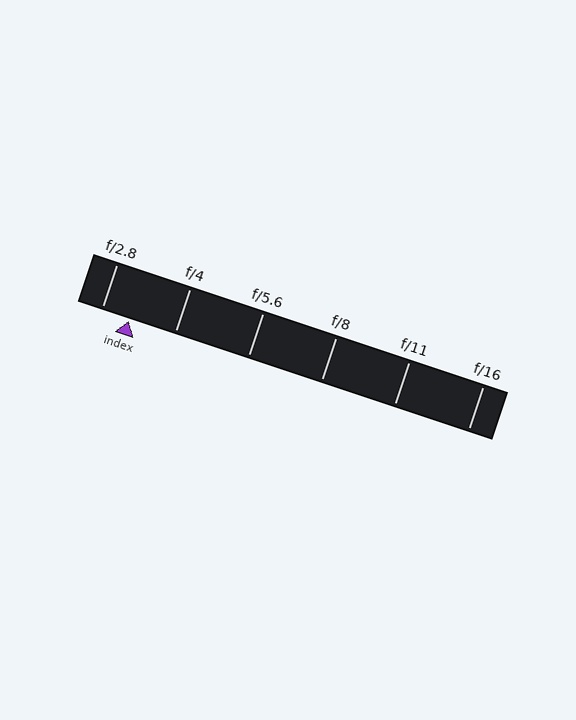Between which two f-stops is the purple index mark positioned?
The index mark is between f/2.8 and f/4.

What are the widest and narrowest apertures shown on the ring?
The widest aperture shown is f/2.8 and the narrowest is f/16.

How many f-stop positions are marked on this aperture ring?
There are 6 f-stop positions marked.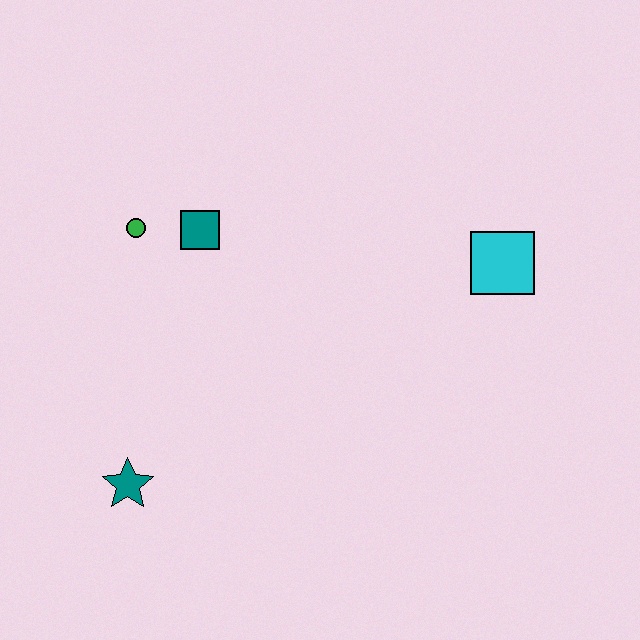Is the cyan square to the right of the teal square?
Yes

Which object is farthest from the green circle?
The cyan square is farthest from the green circle.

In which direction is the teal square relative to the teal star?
The teal square is above the teal star.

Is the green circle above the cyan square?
Yes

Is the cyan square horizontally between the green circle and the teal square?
No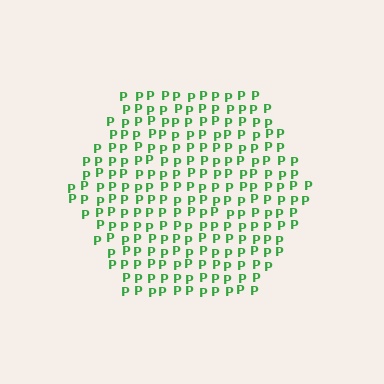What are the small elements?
The small elements are letter P's.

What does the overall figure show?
The overall figure shows a hexagon.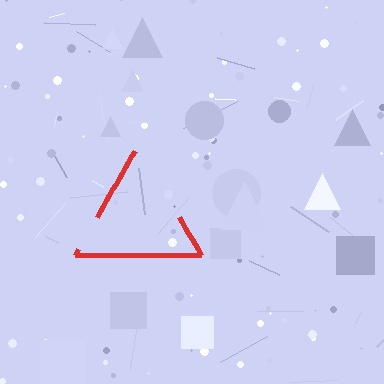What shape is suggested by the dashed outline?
The dashed outline suggests a triangle.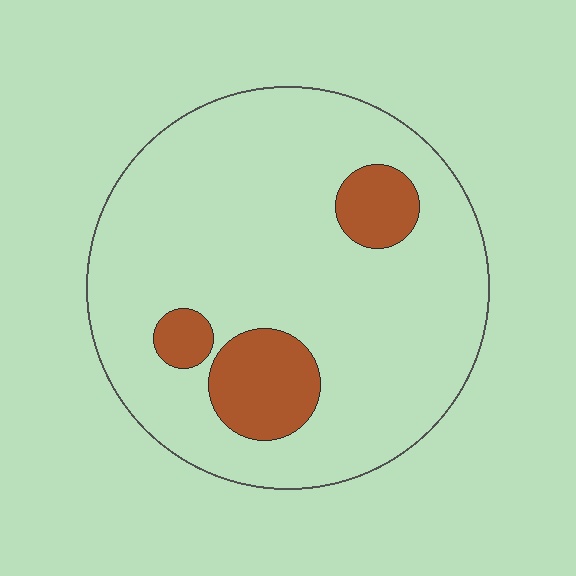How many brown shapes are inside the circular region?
3.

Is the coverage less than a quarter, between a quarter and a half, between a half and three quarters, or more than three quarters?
Less than a quarter.